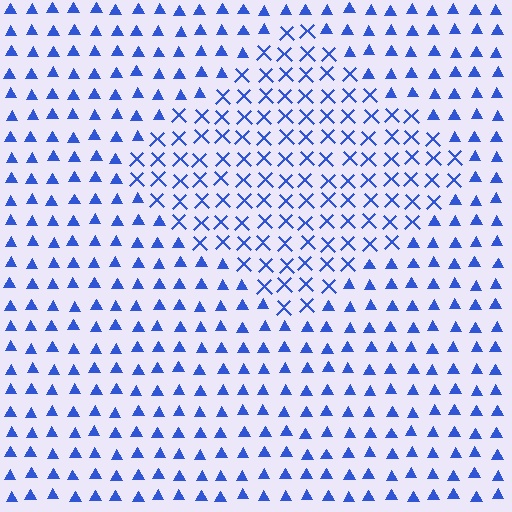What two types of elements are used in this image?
The image uses X marks inside the diamond region and triangles outside it.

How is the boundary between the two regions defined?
The boundary is defined by a change in element shape: X marks inside vs. triangles outside. All elements share the same color and spacing.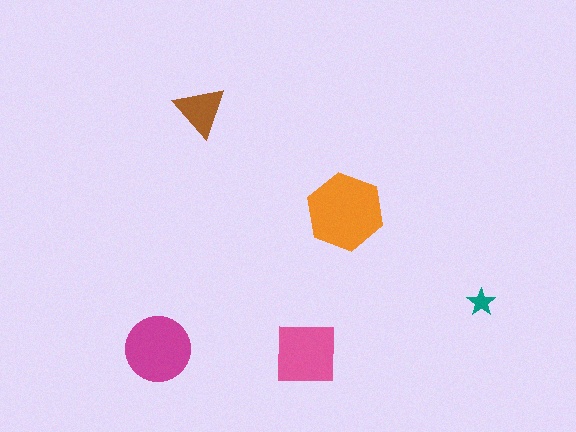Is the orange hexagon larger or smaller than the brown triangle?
Larger.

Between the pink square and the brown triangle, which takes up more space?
The pink square.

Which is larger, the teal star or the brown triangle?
The brown triangle.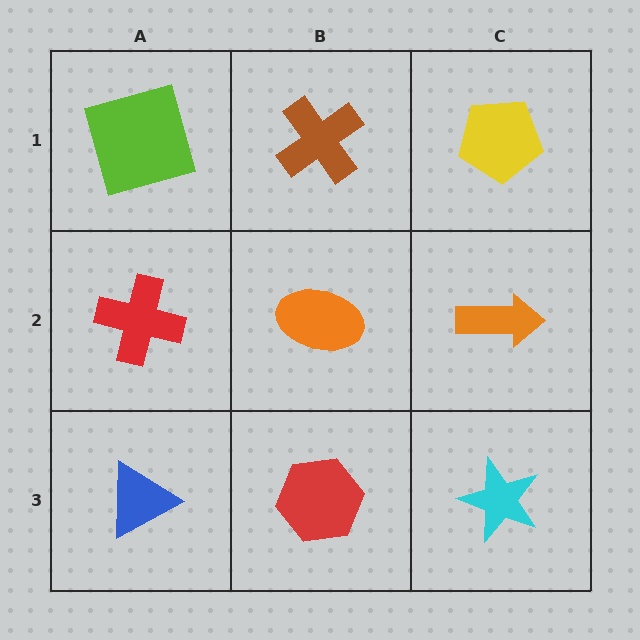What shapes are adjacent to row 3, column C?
An orange arrow (row 2, column C), a red hexagon (row 3, column B).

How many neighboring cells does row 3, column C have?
2.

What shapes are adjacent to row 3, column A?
A red cross (row 2, column A), a red hexagon (row 3, column B).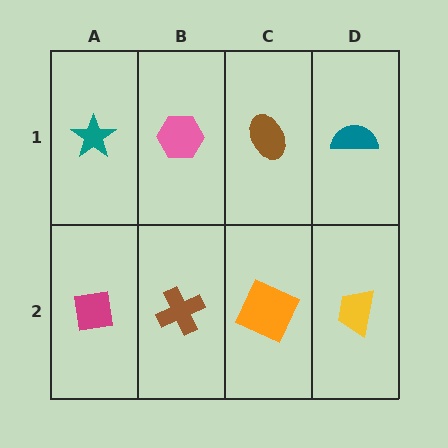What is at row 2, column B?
A brown cross.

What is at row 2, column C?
An orange square.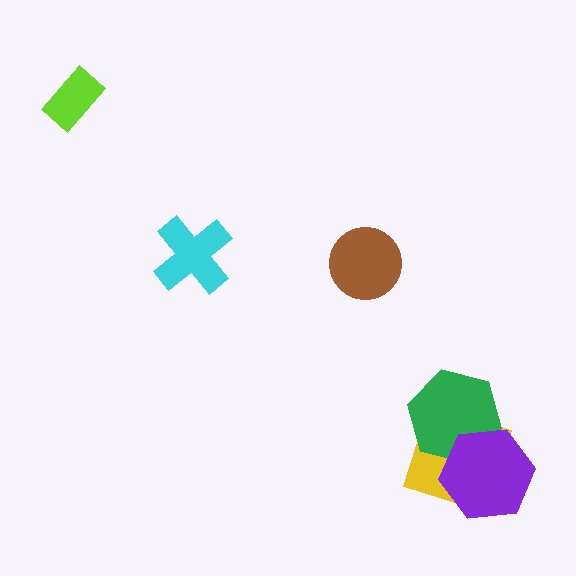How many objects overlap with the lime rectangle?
0 objects overlap with the lime rectangle.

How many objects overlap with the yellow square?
2 objects overlap with the yellow square.